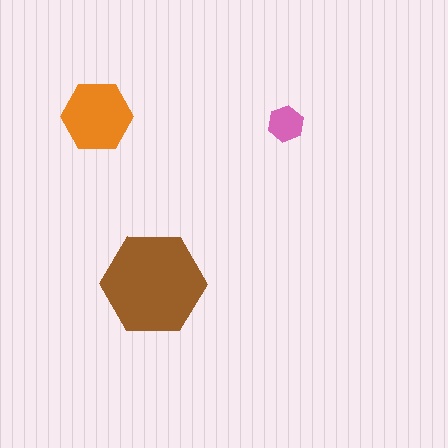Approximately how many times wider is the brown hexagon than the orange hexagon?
About 1.5 times wider.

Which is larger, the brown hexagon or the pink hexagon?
The brown one.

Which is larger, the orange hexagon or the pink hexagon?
The orange one.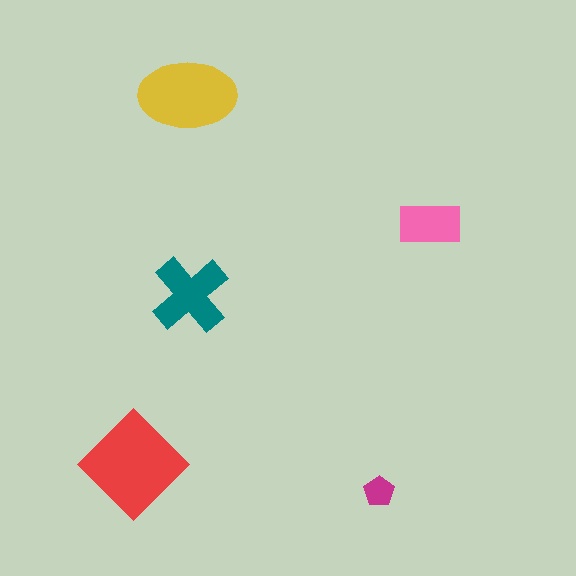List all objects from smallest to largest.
The magenta pentagon, the pink rectangle, the teal cross, the yellow ellipse, the red diamond.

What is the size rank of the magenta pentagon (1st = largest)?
5th.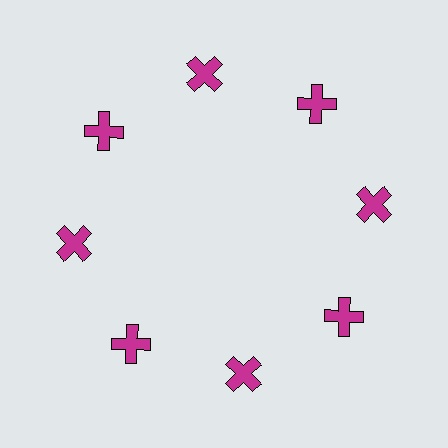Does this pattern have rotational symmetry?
Yes, this pattern has 8-fold rotational symmetry. It looks the same after rotating 45 degrees around the center.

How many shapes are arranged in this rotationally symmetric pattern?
There are 8 shapes, arranged in 8 groups of 1.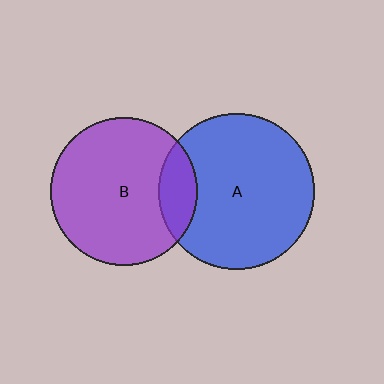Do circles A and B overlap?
Yes.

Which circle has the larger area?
Circle A (blue).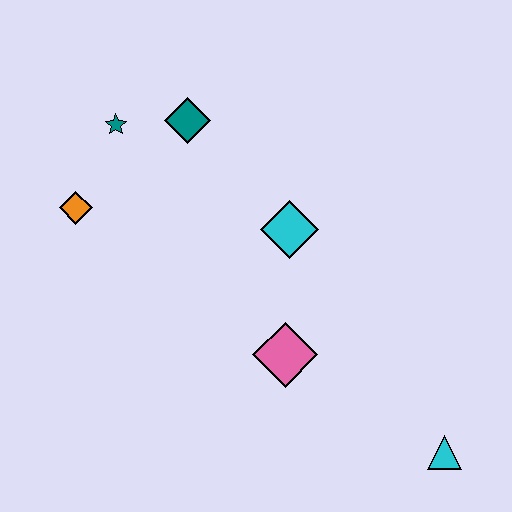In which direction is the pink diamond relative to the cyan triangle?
The pink diamond is to the left of the cyan triangle.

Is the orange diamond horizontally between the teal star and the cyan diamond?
No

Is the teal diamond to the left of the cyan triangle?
Yes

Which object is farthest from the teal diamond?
The cyan triangle is farthest from the teal diamond.